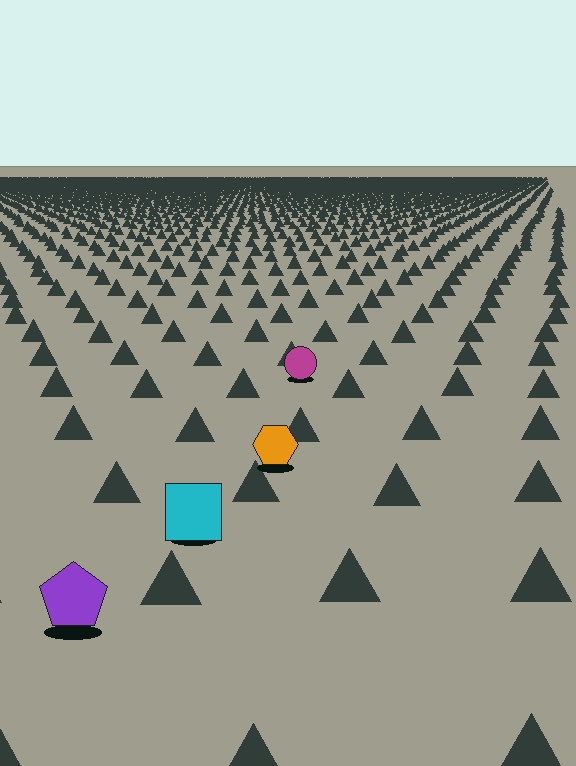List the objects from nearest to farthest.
From nearest to farthest: the purple pentagon, the cyan square, the orange hexagon, the magenta circle.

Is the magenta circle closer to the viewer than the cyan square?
No. The cyan square is closer — you can tell from the texture gradient: the ground texture is coarser near it.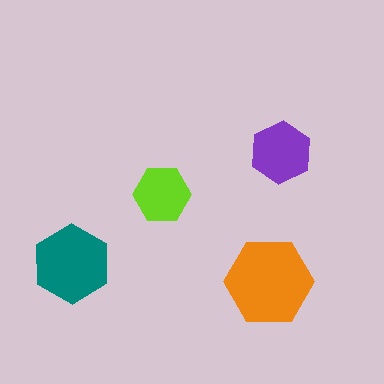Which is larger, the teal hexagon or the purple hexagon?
The teal one.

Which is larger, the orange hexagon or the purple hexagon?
The orange one.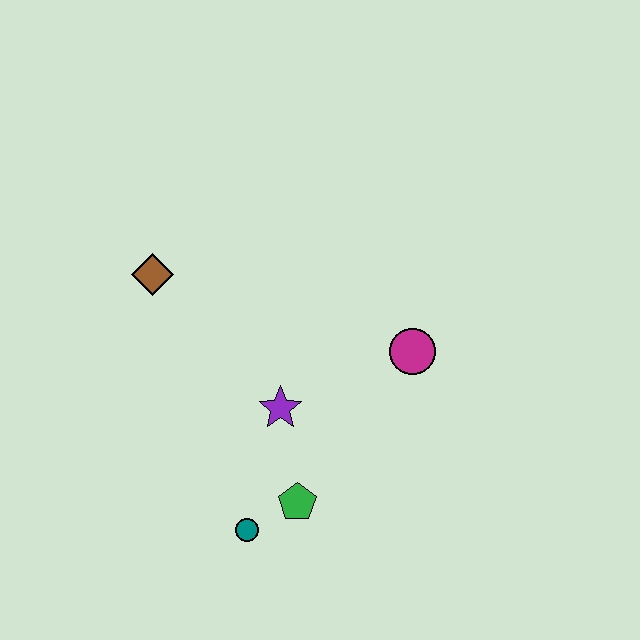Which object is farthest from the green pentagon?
The brown diamond is farthest from the green pentagon.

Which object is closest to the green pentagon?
The teal circle is closest to the green pentagon.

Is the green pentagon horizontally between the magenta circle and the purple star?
Yes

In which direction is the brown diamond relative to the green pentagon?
The brown diamond is above the green pentagon.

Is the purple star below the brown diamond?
Yes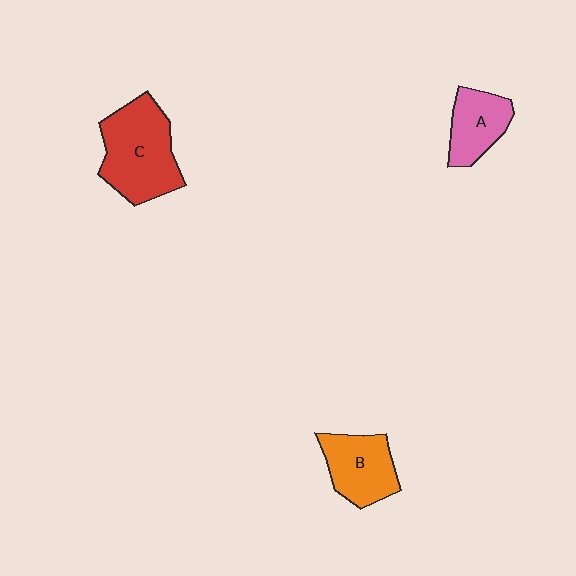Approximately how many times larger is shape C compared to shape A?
Approximately 1.8 times.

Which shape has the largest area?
Shape C (red).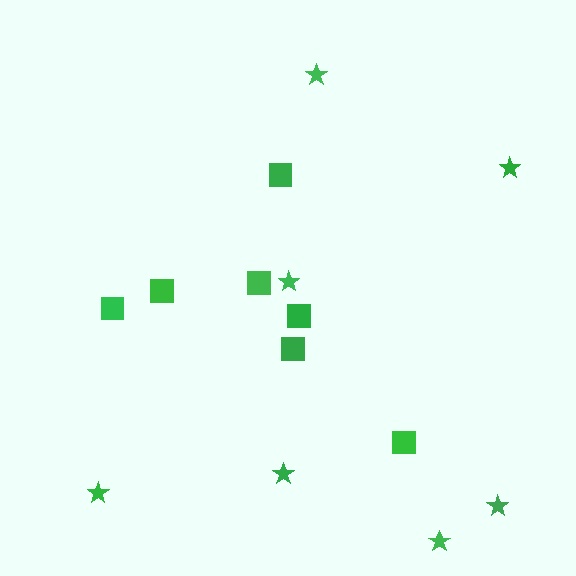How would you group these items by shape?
There are 2 groups: one group of squares (7) and one group of stars (7).